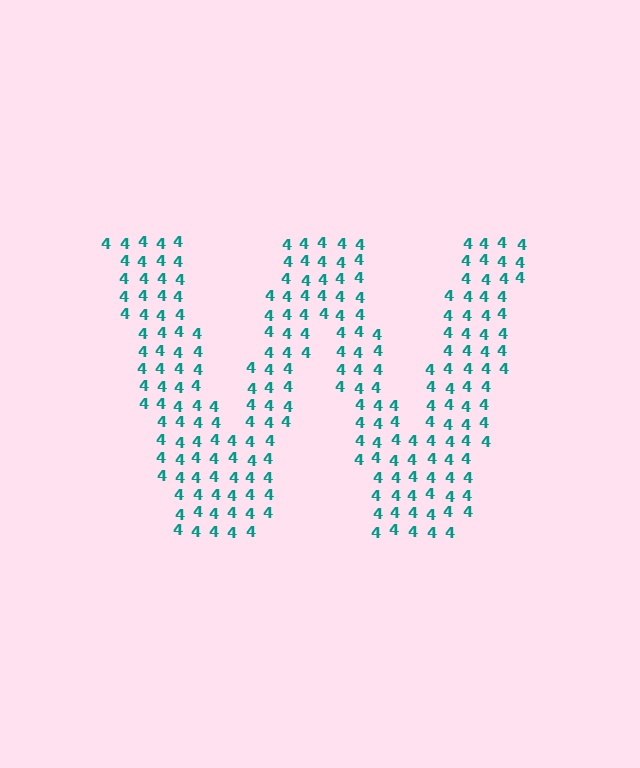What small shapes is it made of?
It is made of small digit 4's.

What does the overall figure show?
The overall figure shows the letter W.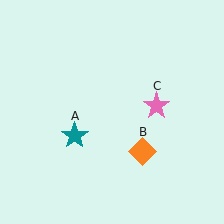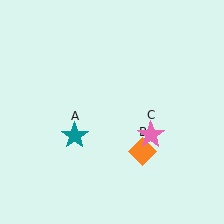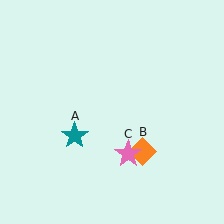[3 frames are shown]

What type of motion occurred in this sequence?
The pink star (object C) rotated clockwise around the center of the scene.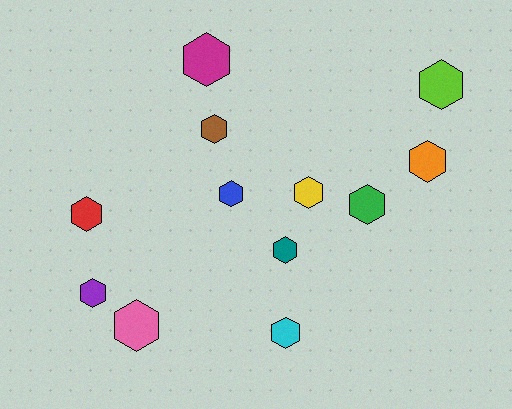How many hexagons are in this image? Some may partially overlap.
There are 12 hexagons.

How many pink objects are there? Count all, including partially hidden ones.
There is 1 pink object.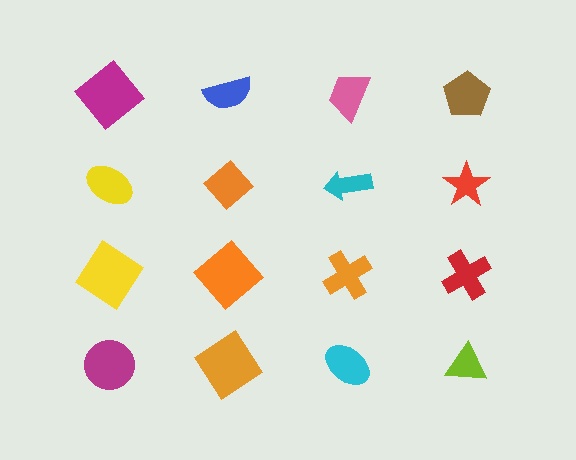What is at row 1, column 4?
A brown pentagon.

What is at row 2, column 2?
An orange diamond.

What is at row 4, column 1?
A magenta circle.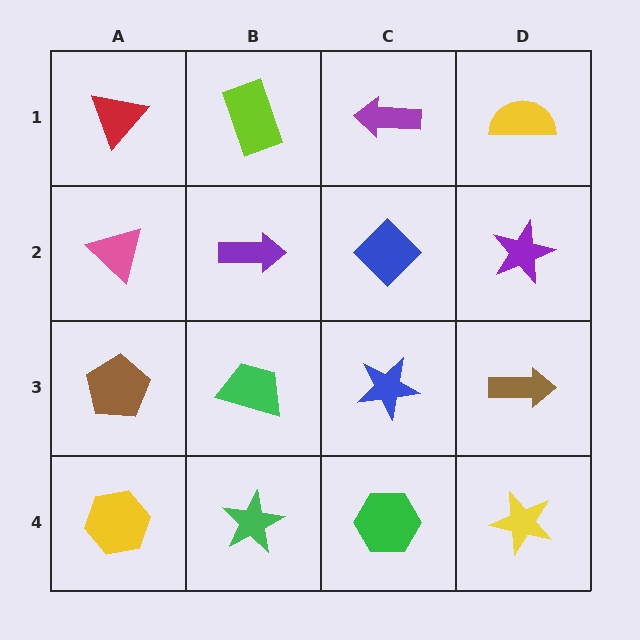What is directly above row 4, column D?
A brown arrow.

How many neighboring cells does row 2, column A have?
3.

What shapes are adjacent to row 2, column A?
A red triangle (row 1, column A), a brown pentagon (row 3, column A), a purple arrow (row 2, column B).